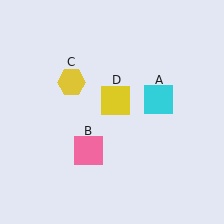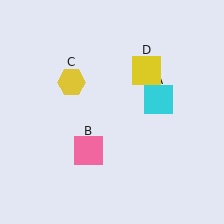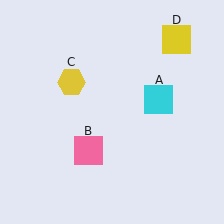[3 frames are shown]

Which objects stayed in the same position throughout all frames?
Cyan square (object A) and pink square (object B) and yellow hexagon (object C) remained stationary.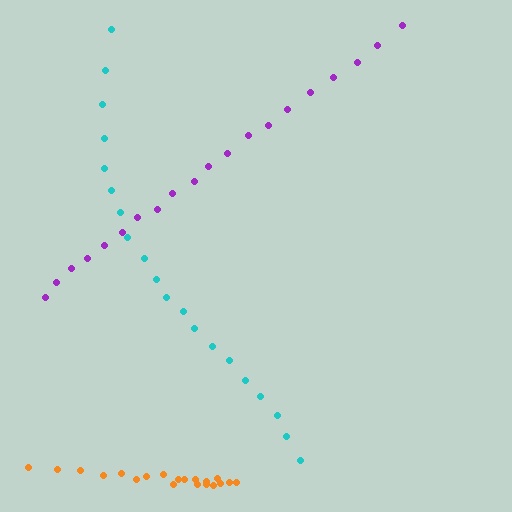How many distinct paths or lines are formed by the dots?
There are 3 distinct paths.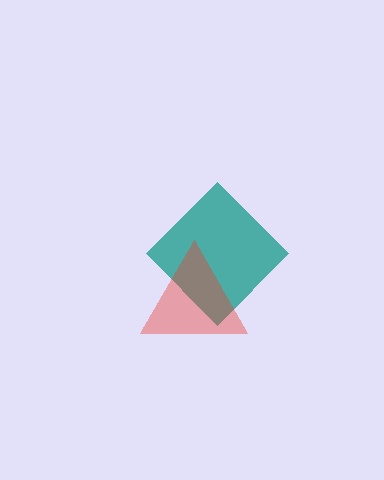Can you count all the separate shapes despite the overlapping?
Yes, there are 2 separate shapes.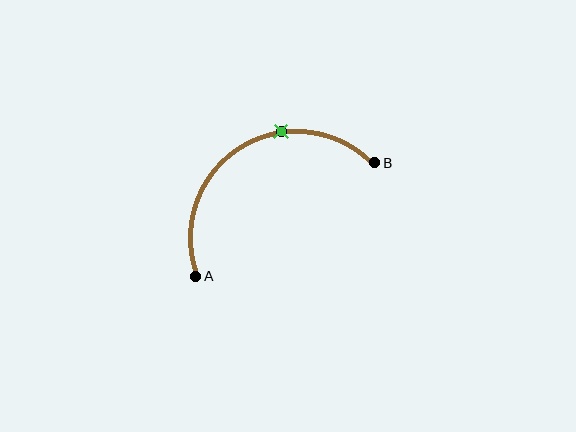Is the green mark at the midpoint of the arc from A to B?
No. The green mark lies on the arc but is closer to endpoint B. The arc midpoint would be at the point on the curve equidistant along the arc from both A and B.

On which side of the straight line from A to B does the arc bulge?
The arc bulges above the straight line connecting A and B.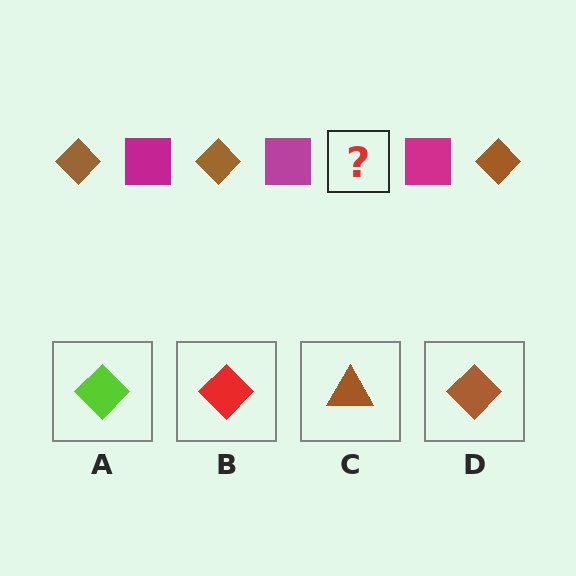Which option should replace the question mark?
Option D.